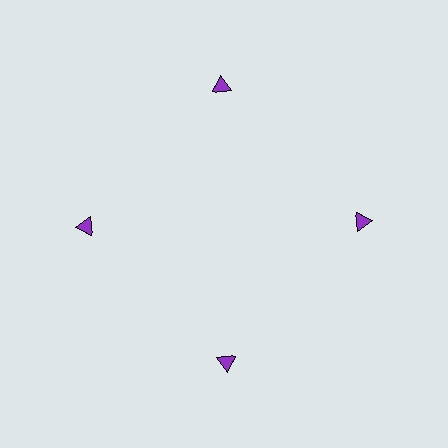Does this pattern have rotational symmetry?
Yes, this pattern has 4-fold rotational symmetry. It looks the same after rotating 90 degrees around the center.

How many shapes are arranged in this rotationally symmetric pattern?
There are 4 shapes, arranged in 4 groups of 1.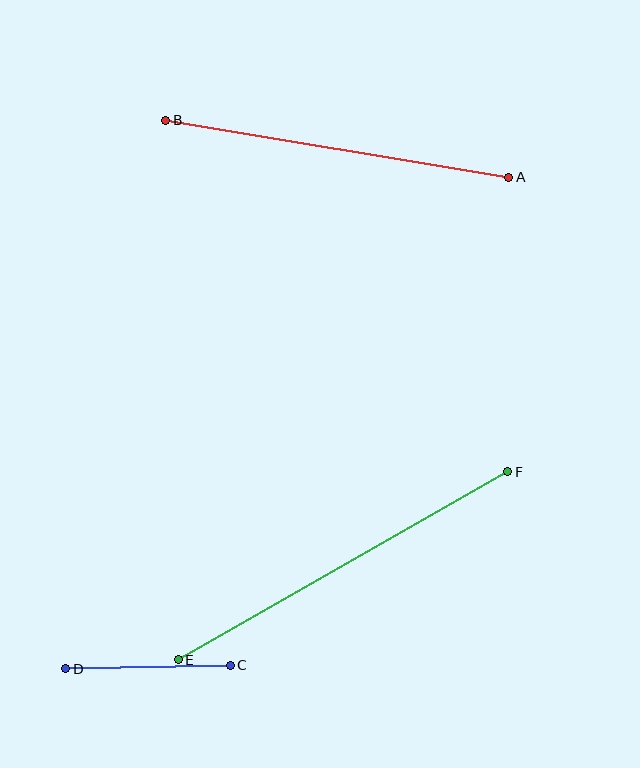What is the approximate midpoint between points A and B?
The midpoint is at approximately (337, 149) pixels.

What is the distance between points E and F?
The distance is approximately 379 pixels.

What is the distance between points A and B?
The distance is approximately 348 pixels.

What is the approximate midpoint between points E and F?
The midpoint is at approximately (343, 566) pixels.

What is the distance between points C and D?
The distance is approximately 164 pixels.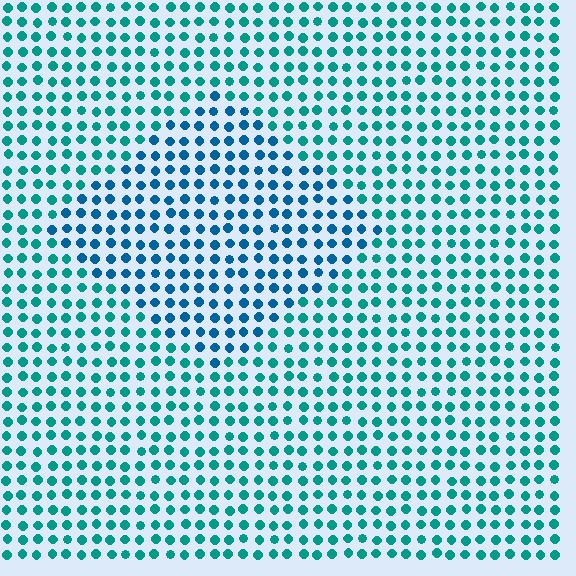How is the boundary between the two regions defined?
The boundary is defined purely by a slight shift in hue (about 29 degrees). Spacing, size, and orientation are identical on both sides.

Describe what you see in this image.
The image is filled with small teal elements in a uniform arrangement. A diamond-shaped region is visible where the elements are tinted to a slightly different hue, forming a subtle color boundary.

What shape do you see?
I see a diamond.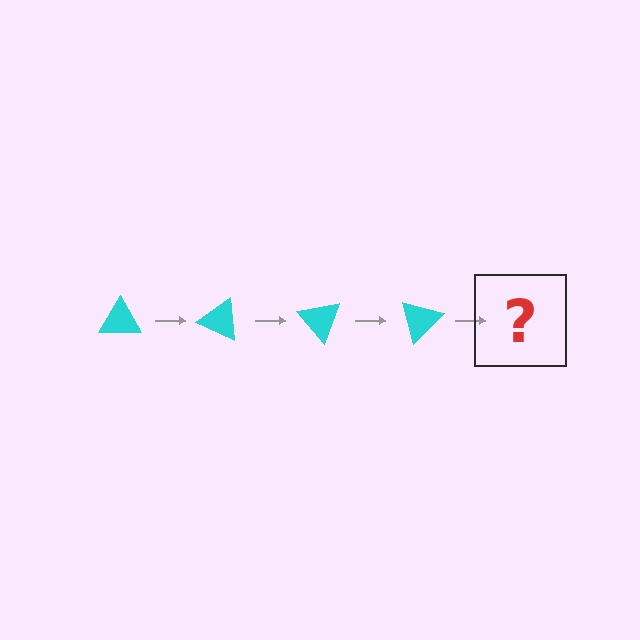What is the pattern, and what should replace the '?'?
The pattern is that the triangle rotates 25 degrees each step. The '?' should be a cyan triangle rotated 100 degrees.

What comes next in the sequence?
The next element should be a cyan triangle rotated 100 degrees.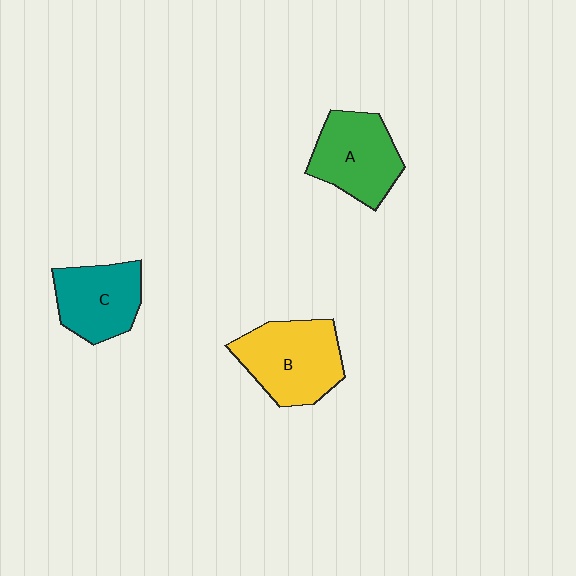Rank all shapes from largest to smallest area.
From largest to smallest: B (yellow), A (green), C (teal).